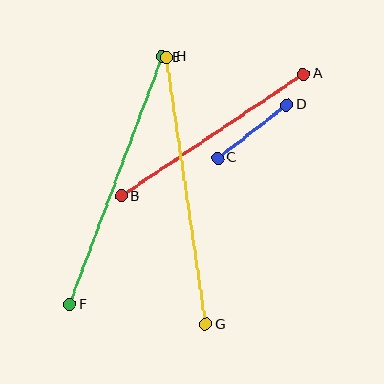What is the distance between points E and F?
The distance is approximately 264 pixels.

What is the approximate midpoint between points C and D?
The midpoint is at approximately (252, 131) pixels.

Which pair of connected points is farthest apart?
Points G and H are farthest apart.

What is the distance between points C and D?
The distance is approximately 87 pixels.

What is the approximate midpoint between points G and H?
The midpoint is at approximately (186, 191) pixels.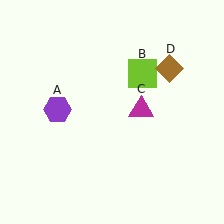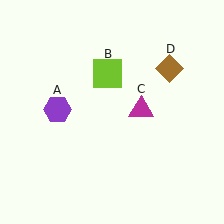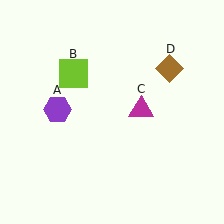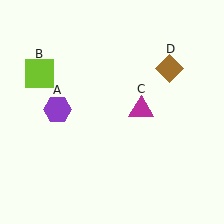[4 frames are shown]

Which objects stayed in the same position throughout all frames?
Purple hexagon (object A) and magenta triangle (object C) and brown diamond (object D) remained stationary.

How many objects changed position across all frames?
1 object changed position: lime square (object B).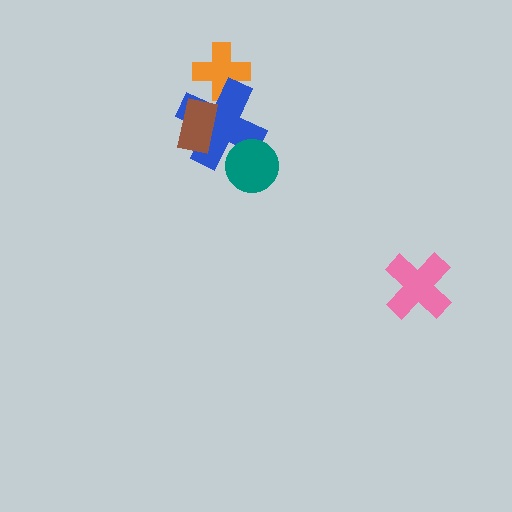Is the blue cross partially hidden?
Yes, it is partially covered by another shape.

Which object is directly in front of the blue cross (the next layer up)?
The brown rectangle is directly in front of the blue cross.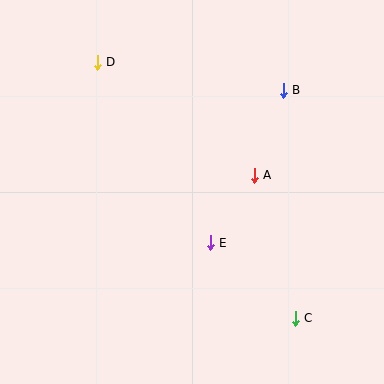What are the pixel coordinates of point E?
Point E is at (210, 243).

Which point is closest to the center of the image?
Point E at (210, 243) is closest to the center.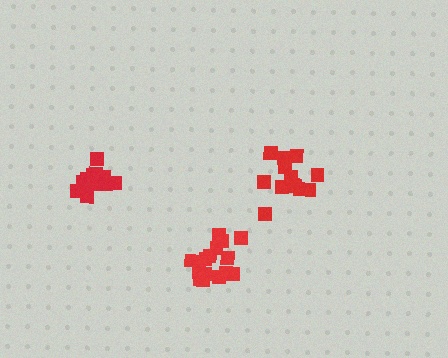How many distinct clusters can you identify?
There are 3 distinct clusters.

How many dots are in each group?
Group 1: 17 dots, Group 2: 17 dots, Group 3: 13 dots (47 total).